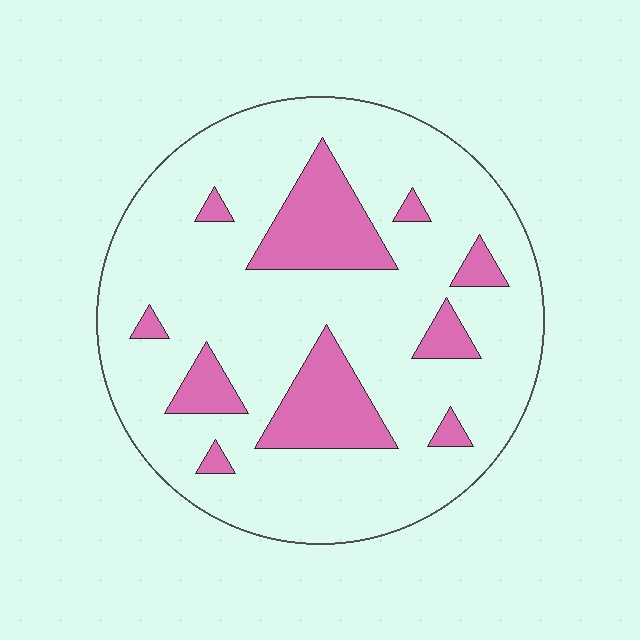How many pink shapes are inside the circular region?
10.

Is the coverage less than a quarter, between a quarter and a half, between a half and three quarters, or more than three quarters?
Less than a quarter.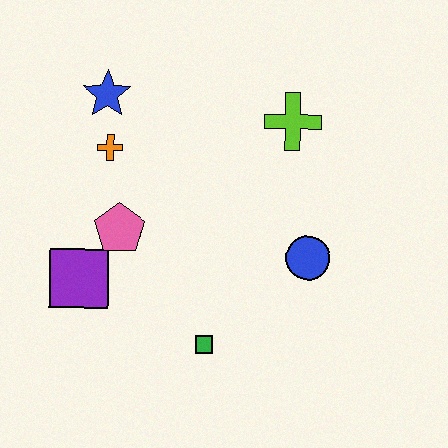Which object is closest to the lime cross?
The blue circle is closest to the lime cross.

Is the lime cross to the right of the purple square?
Yes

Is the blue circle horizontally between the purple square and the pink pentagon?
No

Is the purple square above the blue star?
No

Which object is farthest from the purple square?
The lime cross is farthest from the purple square.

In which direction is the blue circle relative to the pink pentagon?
The blue circle is to the right of the pink pentagon.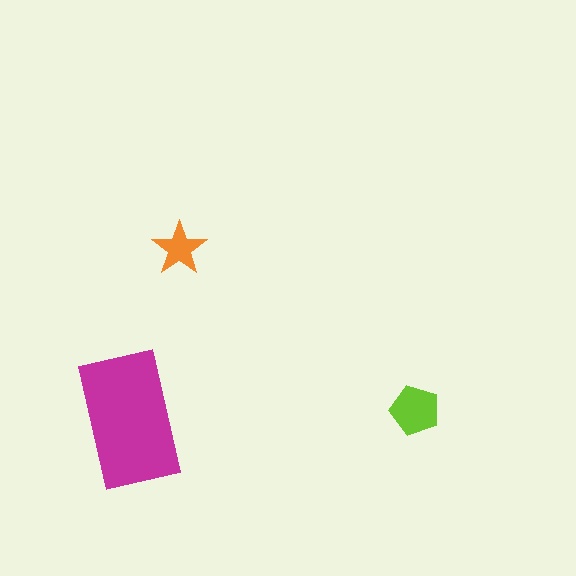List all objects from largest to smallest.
The magenta rectangle, the lime pentagon, the orange star.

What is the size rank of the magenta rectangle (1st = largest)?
1st.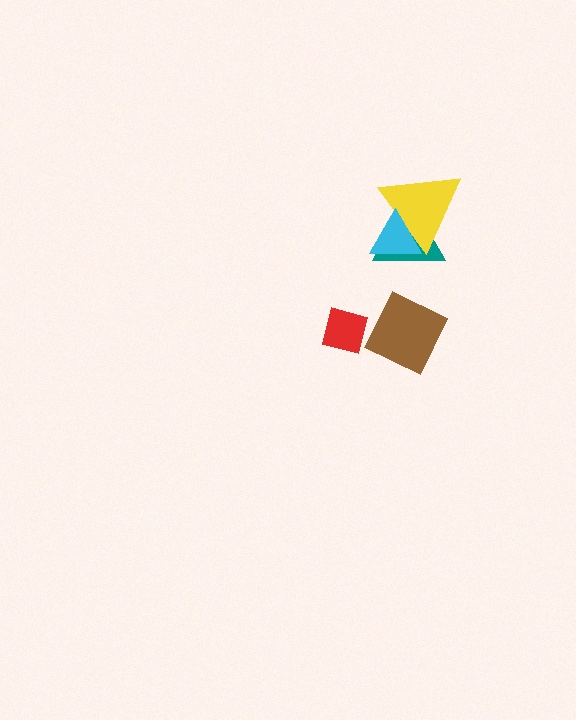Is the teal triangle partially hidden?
Yes, it is partially covered by another shape.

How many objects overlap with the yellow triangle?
2 objects overlap with the yellow triangle.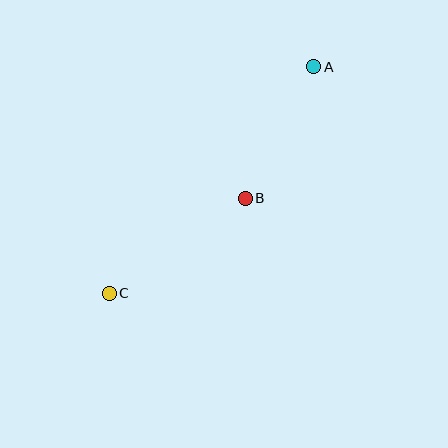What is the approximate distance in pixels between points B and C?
The distance between B and C is approximately 166 pixels.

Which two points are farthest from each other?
Points A and C are farthest from each other.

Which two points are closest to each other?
Points A and B are closest to each other.